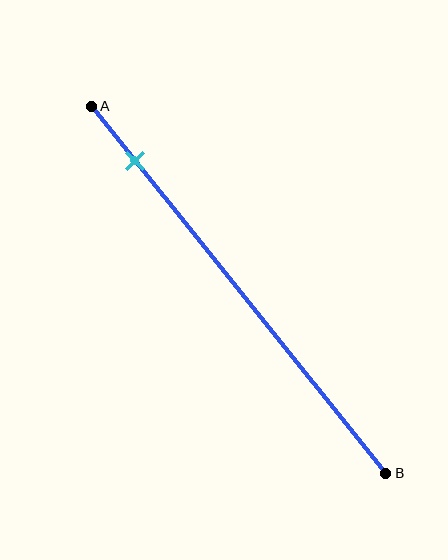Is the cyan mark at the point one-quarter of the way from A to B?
No, the mark is at about 15% from A, not at the 25% one-quarter point.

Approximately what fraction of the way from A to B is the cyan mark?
The cyan mark is approximately 15% of the way from A to B.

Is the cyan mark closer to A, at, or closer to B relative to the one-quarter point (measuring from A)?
The cyan mark is closer to point A than the one-quarter point of segment AB.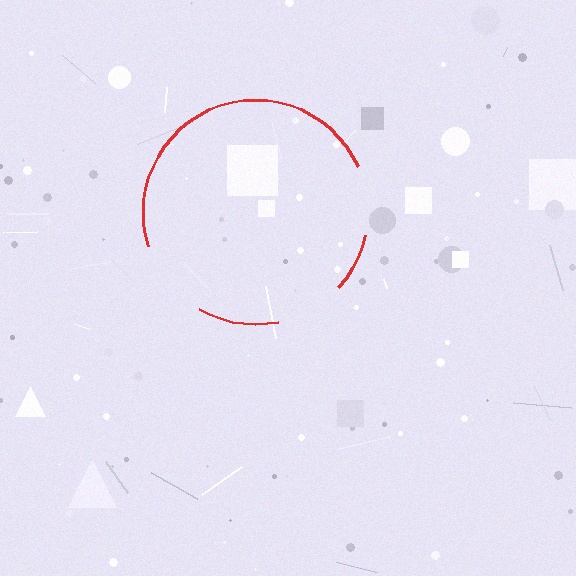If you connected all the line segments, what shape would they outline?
They would outline a circle.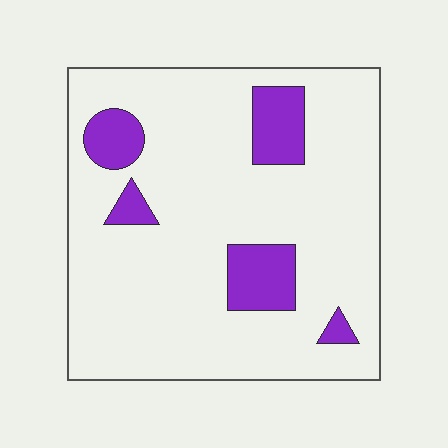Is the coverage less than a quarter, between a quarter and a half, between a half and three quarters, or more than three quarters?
Less than a quarter.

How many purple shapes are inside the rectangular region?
5.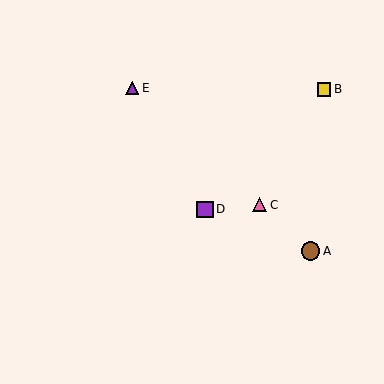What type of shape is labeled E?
Shape E is a purple triangle.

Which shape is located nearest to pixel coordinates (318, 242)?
The brown circle (labeled A) at (310, 251) is nearest to that location.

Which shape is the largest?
The brown circle (labeled A) is the largest.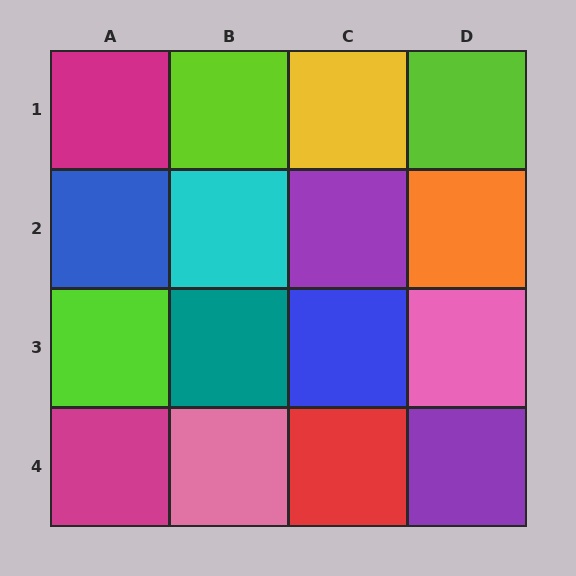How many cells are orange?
1 cell is orange.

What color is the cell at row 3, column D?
Pink.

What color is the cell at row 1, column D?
Lime.